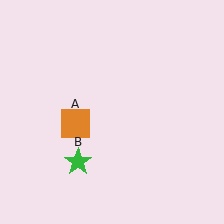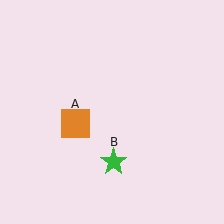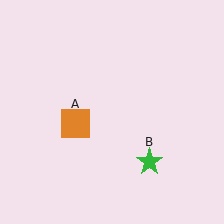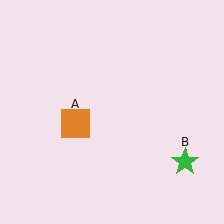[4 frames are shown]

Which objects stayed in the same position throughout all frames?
Orange square (object A) remained stationary.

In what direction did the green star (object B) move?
The green star (object B) moved right.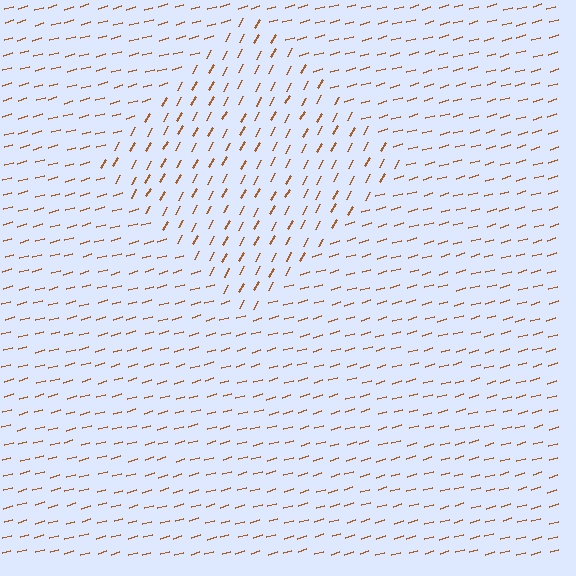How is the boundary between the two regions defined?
The boundary is defined purely by a change in line orientation (approximately 45 degrees difference). All lines are the same color and thickness.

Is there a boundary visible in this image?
Yes, there is a texture boundary formed by a change in line orientation.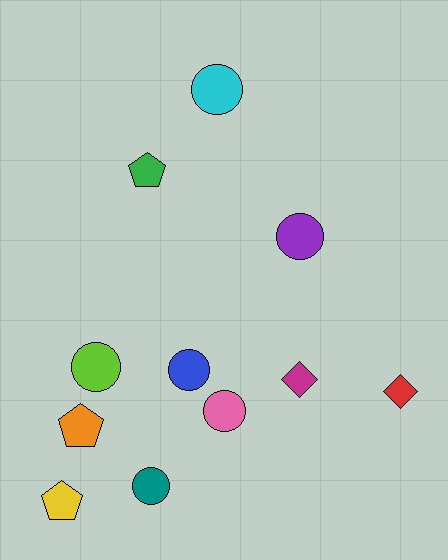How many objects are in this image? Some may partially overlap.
There are 11 objects.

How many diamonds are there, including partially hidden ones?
There are 2 diamonds.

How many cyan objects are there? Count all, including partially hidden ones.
There is 1 cyan object.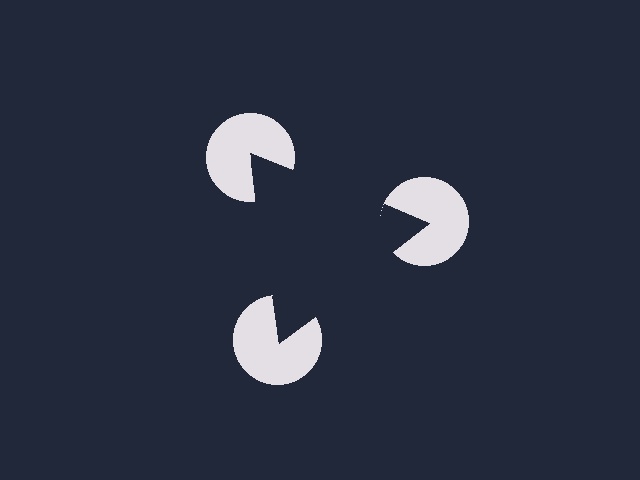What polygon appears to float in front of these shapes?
An illusory triangle — its edges are inferred from the aligned wedge cuts in the pac-man discs, not physically drawn.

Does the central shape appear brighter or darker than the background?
It typically appears slightly darker than the background, even though no actual brightness change is drawn.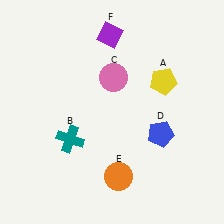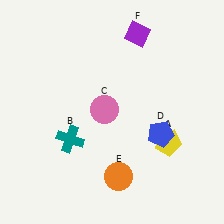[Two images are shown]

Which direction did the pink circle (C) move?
The pink circle (C) moved down.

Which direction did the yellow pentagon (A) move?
The yellow pentagon (A) moved down.